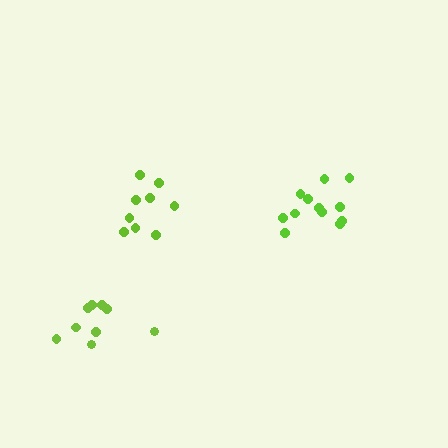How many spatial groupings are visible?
There are 3 spatial groupings.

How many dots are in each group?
Group 1: 9 dots, Group 2: 12 dots, Group 3: 9 dots (30 total).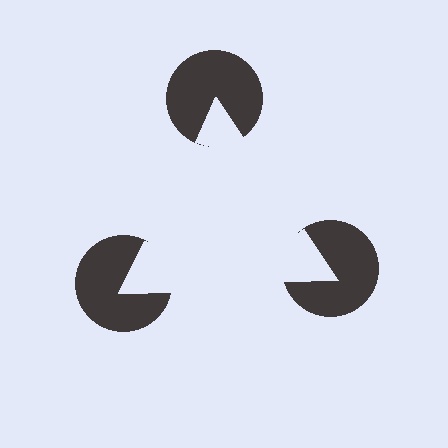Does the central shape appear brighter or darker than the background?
It typically appears slightly brighter than the background, even though no actual brightness change is drawn.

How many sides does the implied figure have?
3 sides.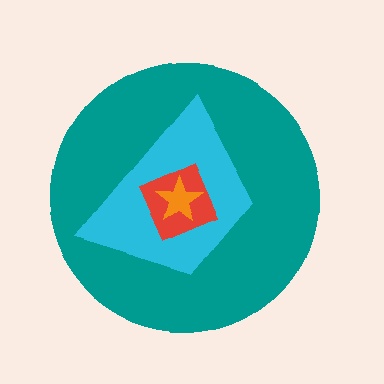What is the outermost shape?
The teal circle.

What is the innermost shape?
The orange star.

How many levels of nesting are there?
4.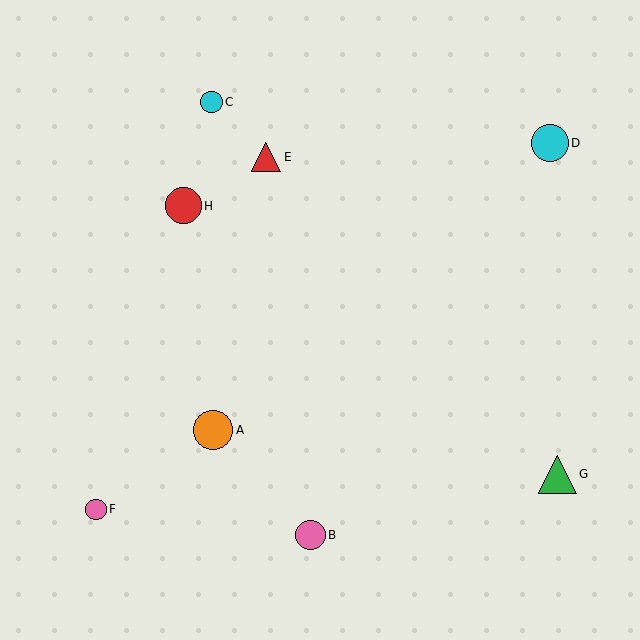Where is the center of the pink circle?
The center of the pink circle is at (96, 509).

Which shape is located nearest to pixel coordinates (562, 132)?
The cyan circle (labeled D) at (550, 143) is nearest to that location.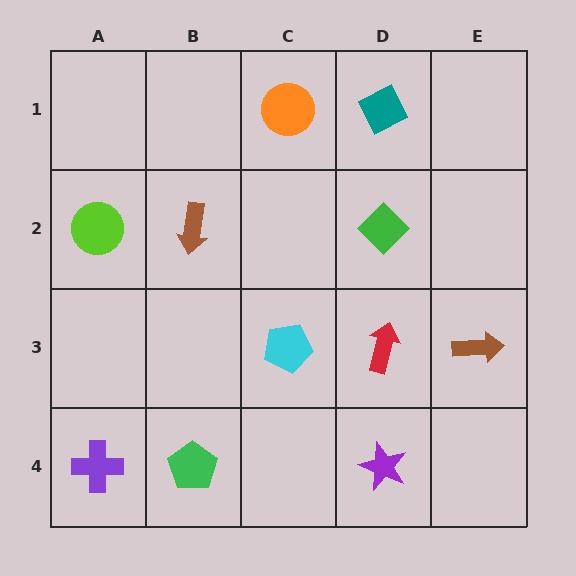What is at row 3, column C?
A cyan pentagon.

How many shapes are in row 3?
3 shapes.